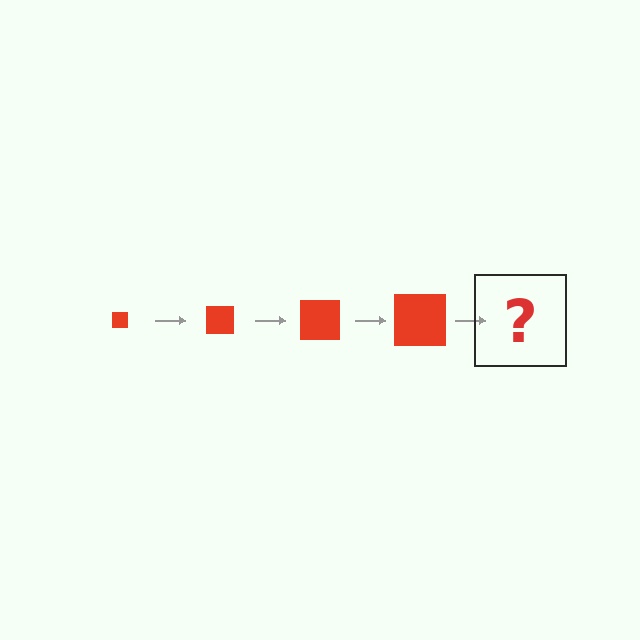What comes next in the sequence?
The next element should be a red square, larger than the previous one.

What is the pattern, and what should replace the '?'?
The pattern is that the square gets progressively larger each step. The '?' should be a red square, larger than the previous one.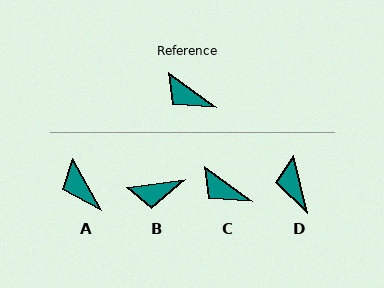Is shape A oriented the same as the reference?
No, it is off by about 24 degrees.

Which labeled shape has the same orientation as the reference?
C.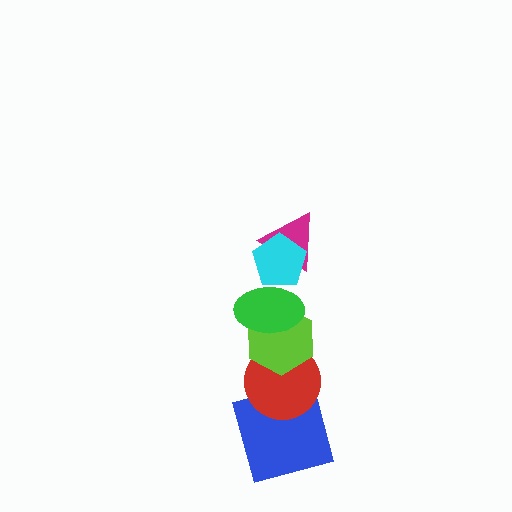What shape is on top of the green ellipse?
The magenta triangle is on top of the green ellipse.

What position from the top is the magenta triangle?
The magenta triangle is 2nd from the top.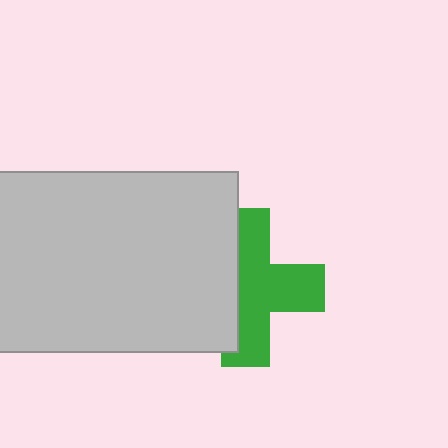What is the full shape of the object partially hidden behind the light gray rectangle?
The partially hidden object is a green cross.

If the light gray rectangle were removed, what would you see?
You would see the complete green cross.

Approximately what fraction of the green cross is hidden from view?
Roughly 41% of the green cross is hidden behind the light gray rectangle.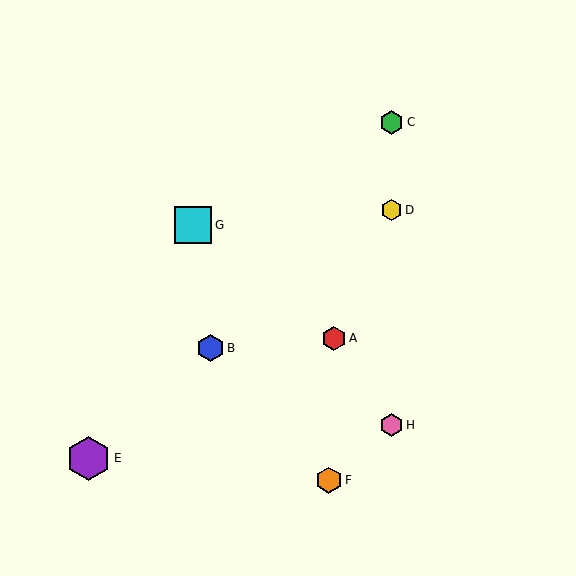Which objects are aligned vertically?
Objects C, D, H are aligned vertically.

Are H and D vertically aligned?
Yes, both are at x≈392.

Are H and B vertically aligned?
No, H is at x≈392 and B is at x≈211.